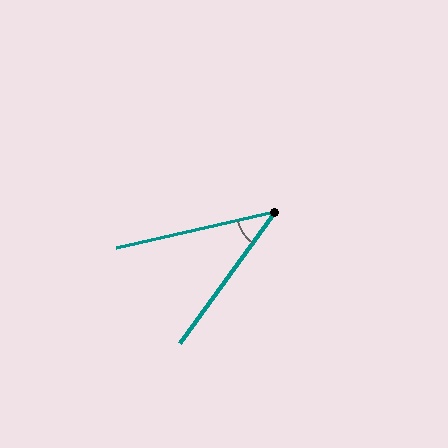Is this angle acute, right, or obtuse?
It is acute.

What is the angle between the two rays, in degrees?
Approximately 41 degrees.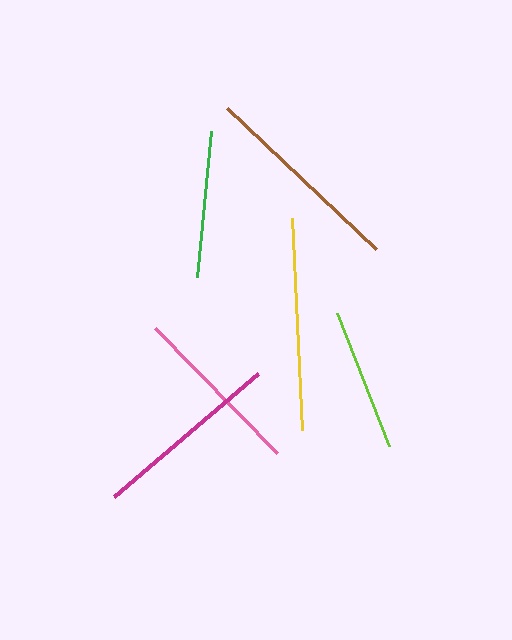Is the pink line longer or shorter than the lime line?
The pink line is longer than the lime line.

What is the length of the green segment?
The green segment is approximately 147 pixels long.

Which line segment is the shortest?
The lime line is the shortest at approximately 142 pixels.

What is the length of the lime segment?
The lime segment is approximately 142 pixels long.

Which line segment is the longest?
The yellow line is the longest at approximately 212 pixels.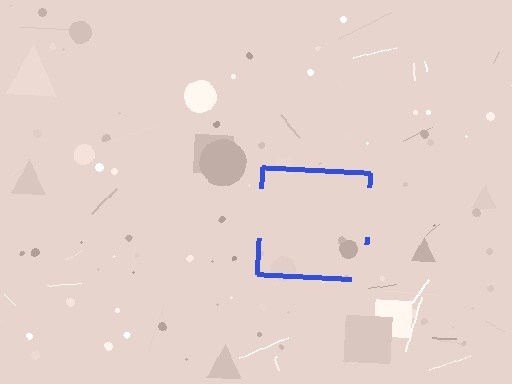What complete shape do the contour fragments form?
The contour fragments form a square.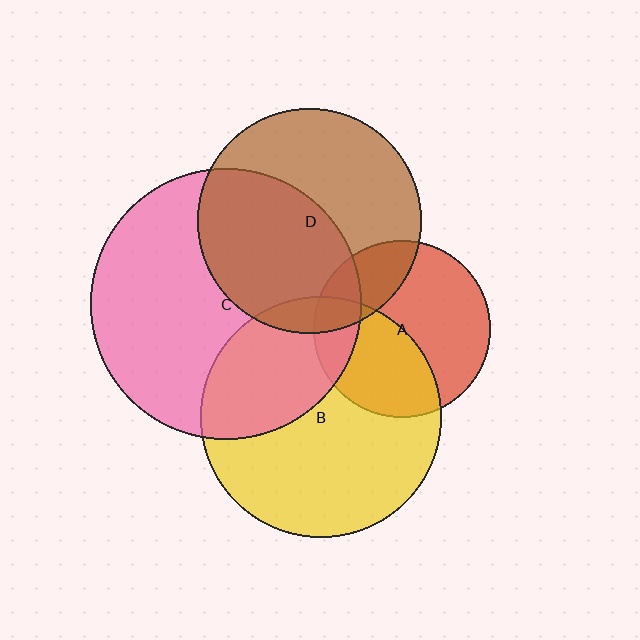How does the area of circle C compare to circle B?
Approximately 1.3 times.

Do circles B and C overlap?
Yes.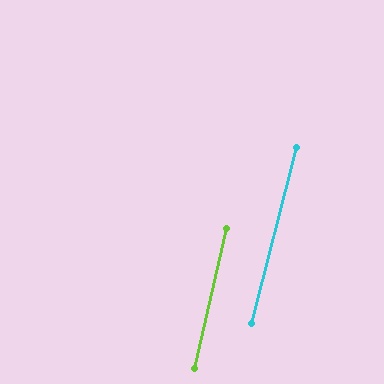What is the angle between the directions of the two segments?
Approximately 2 degrees.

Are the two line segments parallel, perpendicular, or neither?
Parallel — their directions differ by only 1.8°.